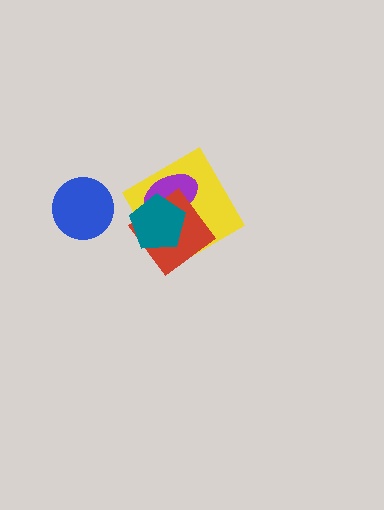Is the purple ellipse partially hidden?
Yes, it is partially covered by another shape.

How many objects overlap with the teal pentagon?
3 objects overlap with the teal pentagon.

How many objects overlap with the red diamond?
3 objects overlap with the red diamond.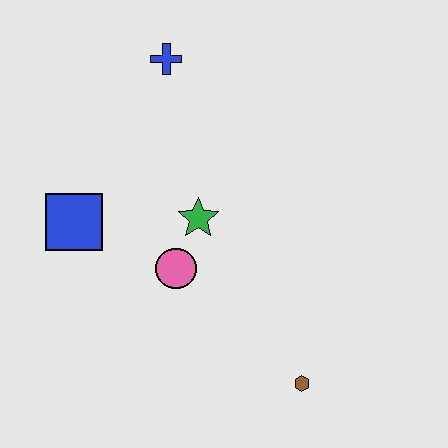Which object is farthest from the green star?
The brown hexagon is farthest from the green star.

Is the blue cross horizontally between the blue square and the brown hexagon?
Yes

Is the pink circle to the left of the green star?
Yes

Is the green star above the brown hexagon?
Yes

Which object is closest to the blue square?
The pink circle is closest to the blue square.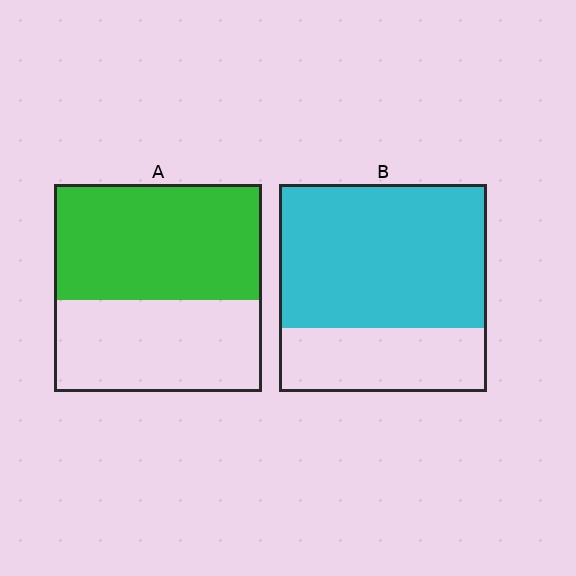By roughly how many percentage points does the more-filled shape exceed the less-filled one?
By roughly 15 percentage points (B over A).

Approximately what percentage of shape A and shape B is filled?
A is approximately 55% and B is approximately 70%.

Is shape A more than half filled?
Yes.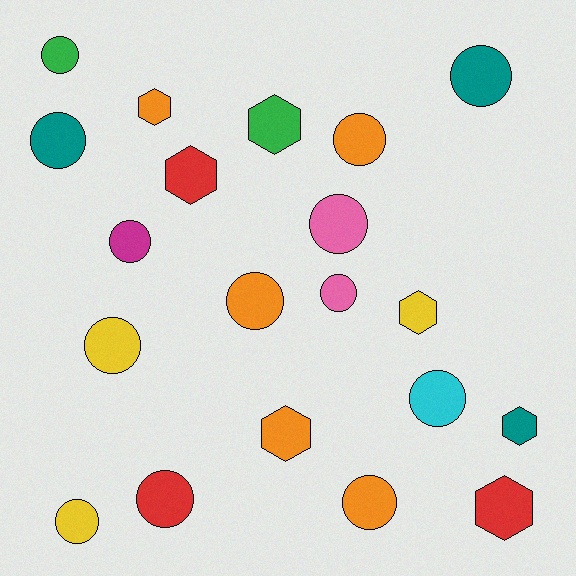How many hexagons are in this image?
There are 7 hexagons.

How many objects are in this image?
There are 20 objects.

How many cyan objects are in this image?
There is 1 cyan object.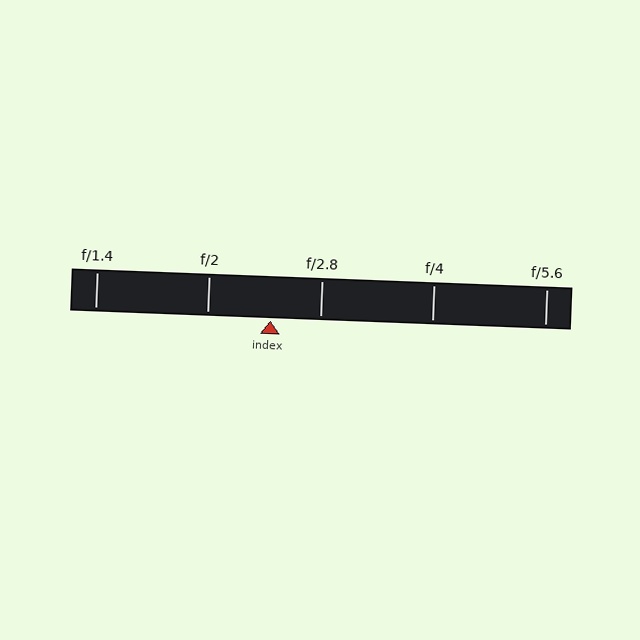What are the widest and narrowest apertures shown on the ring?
The widest aperture shown is f/1.4 and the narrowest is f/5.6.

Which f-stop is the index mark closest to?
The index mark is closest to f/2.8.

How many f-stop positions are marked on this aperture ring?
There are 5 f-stop positions marked.